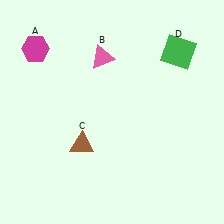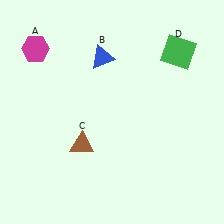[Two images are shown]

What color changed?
The triangle (B) changed from pink in Image 1 to blue in Image 2.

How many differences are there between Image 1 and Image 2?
There is 1 difference between the two images.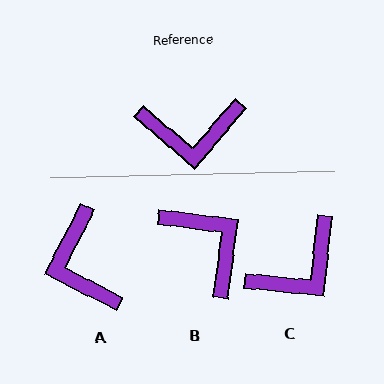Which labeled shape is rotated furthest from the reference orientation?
B, about 123 degrees away.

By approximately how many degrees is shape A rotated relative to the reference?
Approximately 76 degrees clockwise.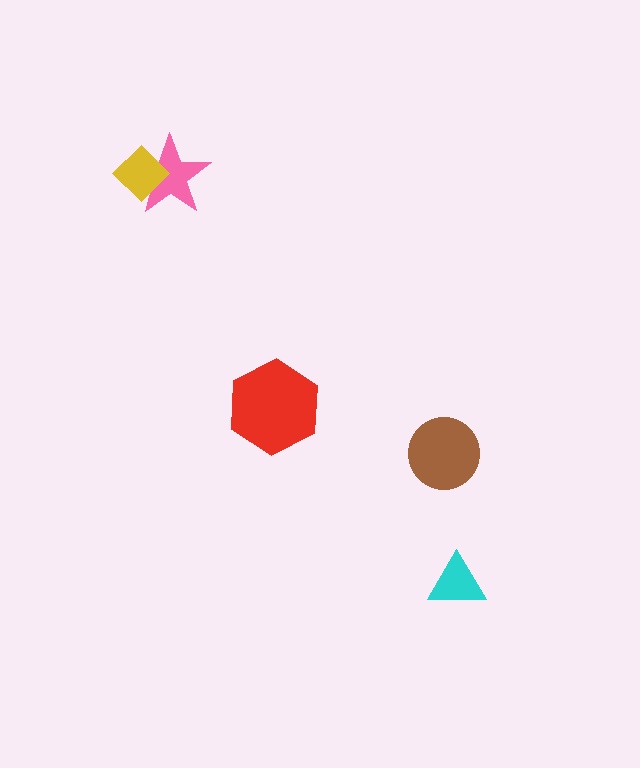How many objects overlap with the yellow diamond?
1 object overlaps with the yellow diamond.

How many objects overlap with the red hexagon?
0 objects overlap with the red hexagon.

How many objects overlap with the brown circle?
0 objects overlap with the brown circle.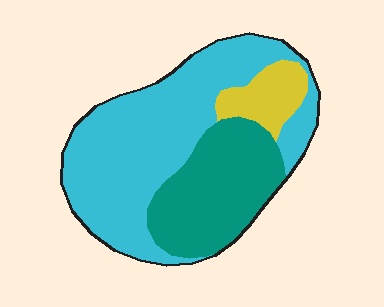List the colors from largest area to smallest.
From largest to smallest: cyan, teal, yellow.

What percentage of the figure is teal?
Teal takes up between a quarter and a half of the figure.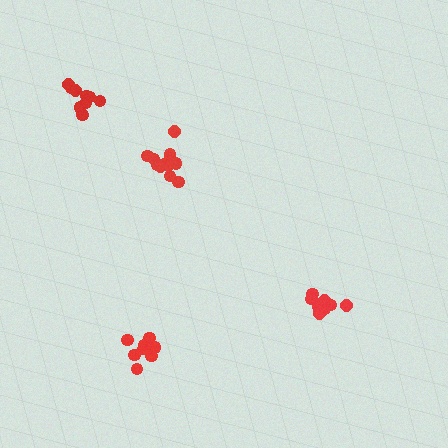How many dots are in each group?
Group 1: 9 dots, Group 2: 15 dots, Group 3: 9 dots, Group 4: 10 dots (43 total).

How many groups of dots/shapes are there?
There are 4 groups.